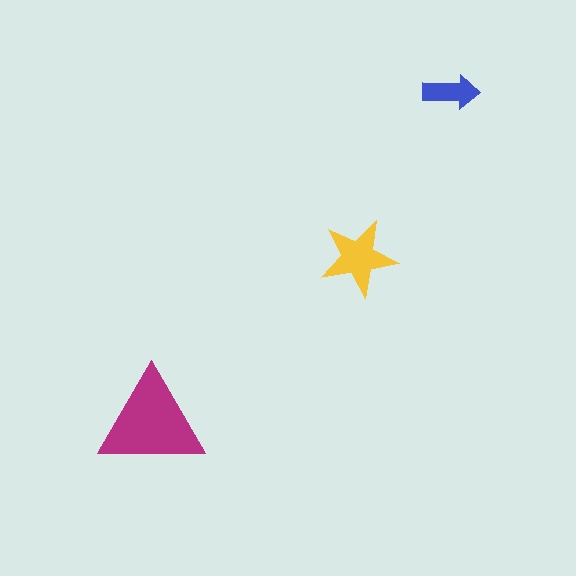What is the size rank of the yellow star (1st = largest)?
2nd.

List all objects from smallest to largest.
The blue arrow, the yellow star, the magenta triangle.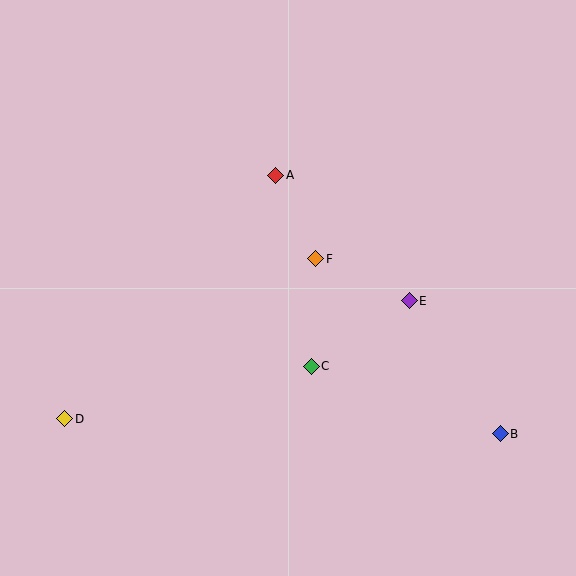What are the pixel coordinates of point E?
Point E is at (409, 301).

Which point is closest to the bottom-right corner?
Point B is closest to the bottom-right corner.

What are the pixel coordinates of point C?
Point C is at (311, 366).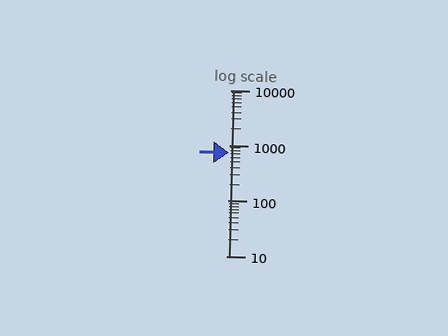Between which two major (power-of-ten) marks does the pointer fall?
The pointer is between 100 and 1000.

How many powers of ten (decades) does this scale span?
The scale spans 3 decades, from 10 to 10000.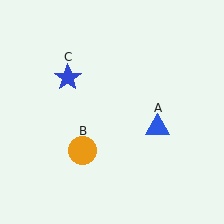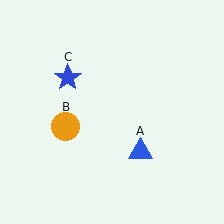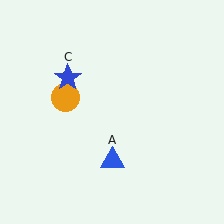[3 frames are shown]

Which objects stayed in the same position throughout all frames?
Blue star (object C) remained stationary.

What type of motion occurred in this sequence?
The blue triangle (object A), orange circle (object B) rotated clockwise around the center of the scene.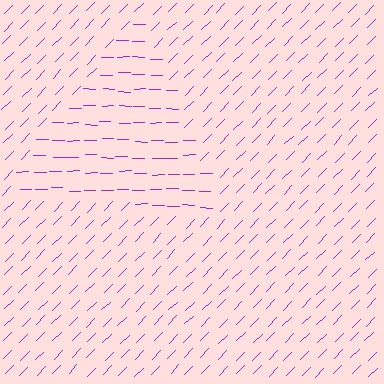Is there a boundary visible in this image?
Yes, there is a texture boundary formed by a change in line orientation.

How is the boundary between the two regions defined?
The boundary is defined purely by a change in line orientation (approximately 45 degrees difference). All lines are the same color and thickness.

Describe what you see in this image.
The image is filled with small purple line segments. A triangle region in the image has lines oriented differently from the surrounding lines, creating a visible texture boundary.